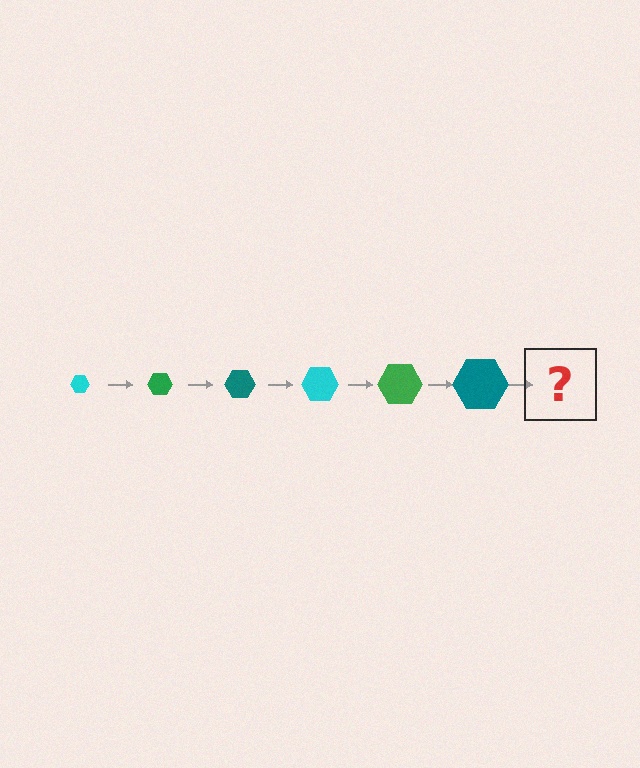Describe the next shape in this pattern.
It should be a cyan hexagon, larger than the previous one.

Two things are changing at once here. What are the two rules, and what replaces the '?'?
The two rules are that the hexagon grows larger each step and the color cycles through cyan, green, and teal. The '?' should be a cyan hexagon, larger than the previous one.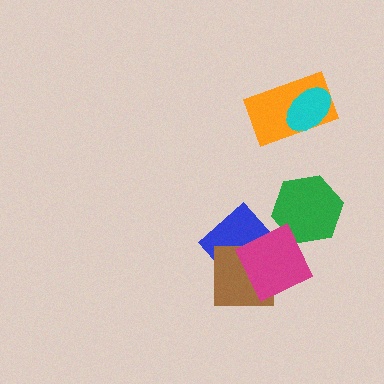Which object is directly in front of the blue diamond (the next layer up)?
The brown square is directly in front of the blue diamond.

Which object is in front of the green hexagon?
The magenta diamond is in front of the green hexagon.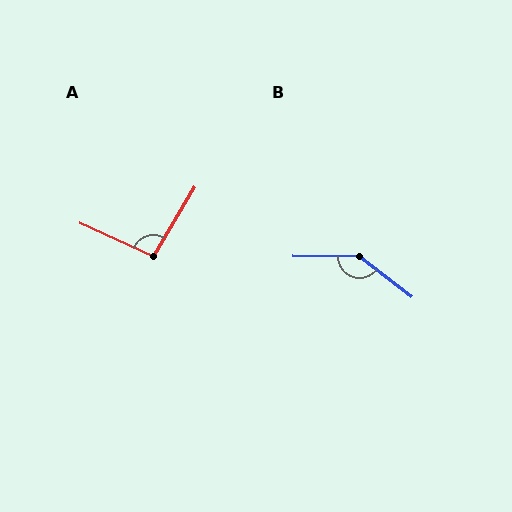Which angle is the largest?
B, at approximately 143 degrees.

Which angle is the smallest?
A, at approximately 96 degrees.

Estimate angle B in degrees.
Approximately 143 degrees.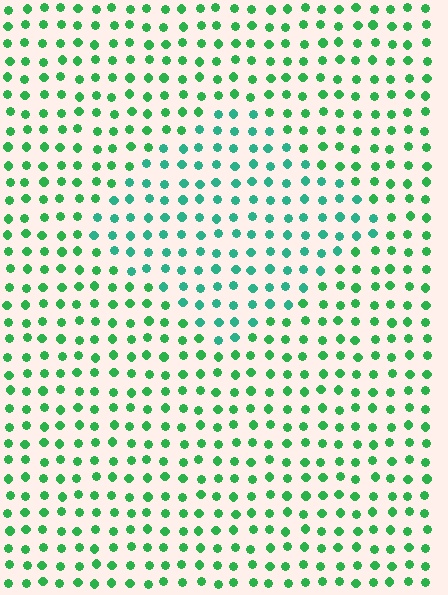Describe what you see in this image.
The image is filled with small green elements in a uniform arrangement. A diamond-shaped region is visible where the elements are tinted to a slightly different hue, forming a subtle color boundary.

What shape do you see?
I see a diamond.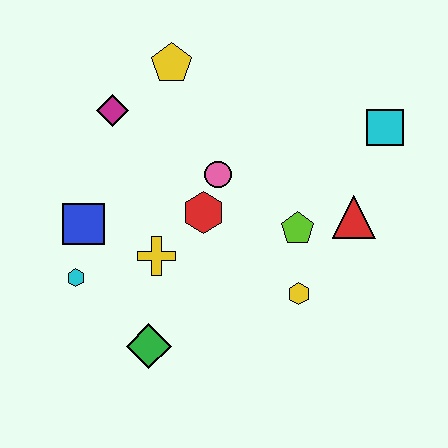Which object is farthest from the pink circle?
The green diamond is farthest from the pink circle.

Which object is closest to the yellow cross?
The red hexagon is closest to the yellow cross.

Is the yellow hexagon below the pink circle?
Yes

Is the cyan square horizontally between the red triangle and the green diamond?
No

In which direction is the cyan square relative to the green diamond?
The cyan square is to the right of the green diamond.